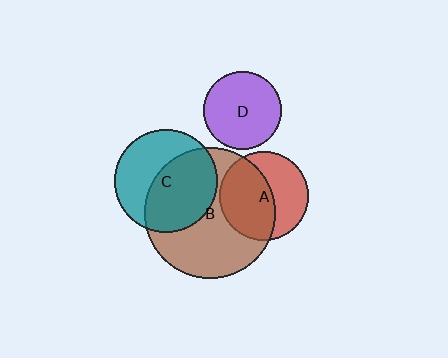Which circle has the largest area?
Circle B (brown).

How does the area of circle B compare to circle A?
Approximately 2.2 times.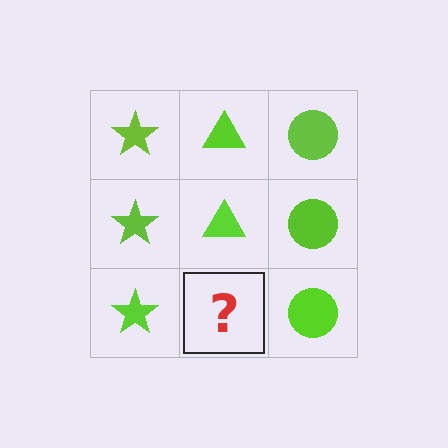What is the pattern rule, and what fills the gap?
The rule is that each column has a consistent shape. The gap should be filled with a lime triangle.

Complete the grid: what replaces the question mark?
The question mark should be replaced with a lime triangle.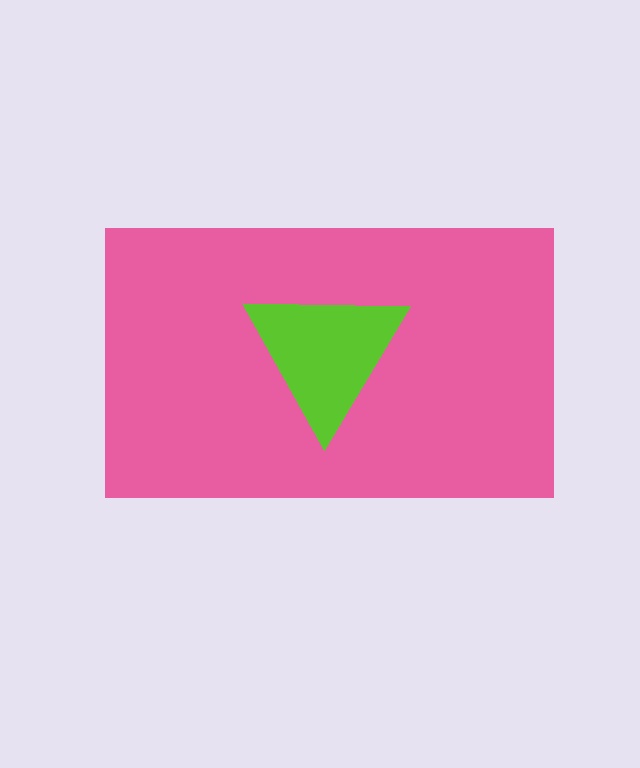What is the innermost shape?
The lime triangle.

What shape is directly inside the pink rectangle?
The lime triangle.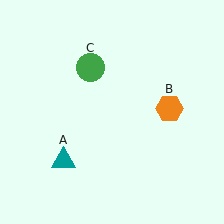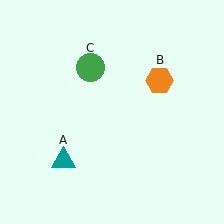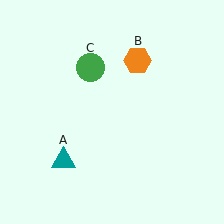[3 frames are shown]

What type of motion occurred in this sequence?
The orange hexagon (object B) rotated counterclockwise around the center of the scene.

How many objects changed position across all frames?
1 object changed position: orange hexagon (object B).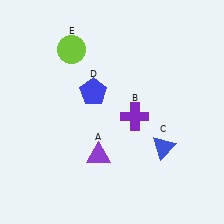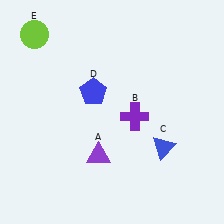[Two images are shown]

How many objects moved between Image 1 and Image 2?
1 object moved between the two images.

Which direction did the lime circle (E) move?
The lime circle (E) moved left.